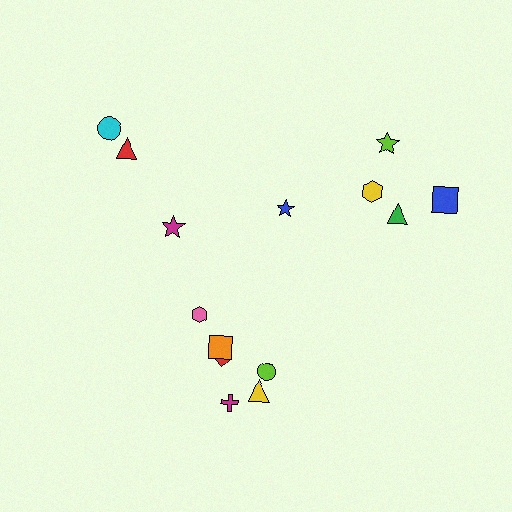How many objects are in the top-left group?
There are 3 objects.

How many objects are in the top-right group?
There are 5 objects.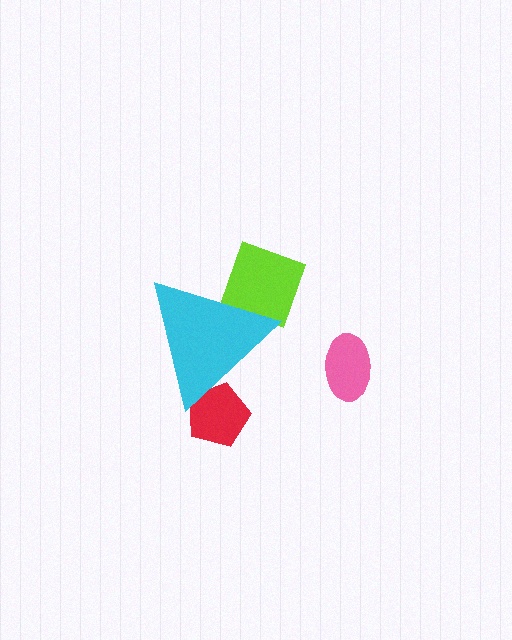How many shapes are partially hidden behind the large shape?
2 shapes are partially hidden.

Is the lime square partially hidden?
Yes, the lime square is partially hidden behind the cyan triangle.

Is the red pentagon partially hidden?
Yes, the red pentagon is partially hidden behind the cyan triangle.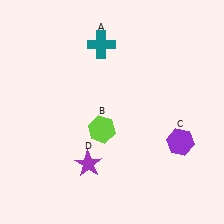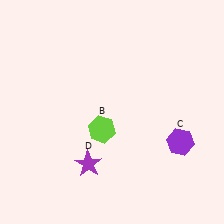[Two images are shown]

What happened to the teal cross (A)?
The teal cross (A) was removed in Image 2. It was in the top-left area of Image 1.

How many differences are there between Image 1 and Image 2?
There is 1 difference between the two images.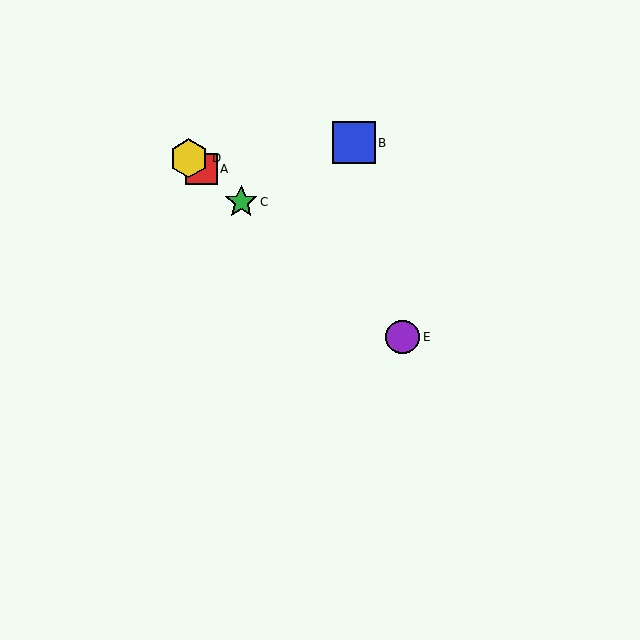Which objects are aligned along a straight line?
Objects A, C, D, E are aligned along a straight line.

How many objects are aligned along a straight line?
4 objects (A, C, D, E) are aligned along a straight line.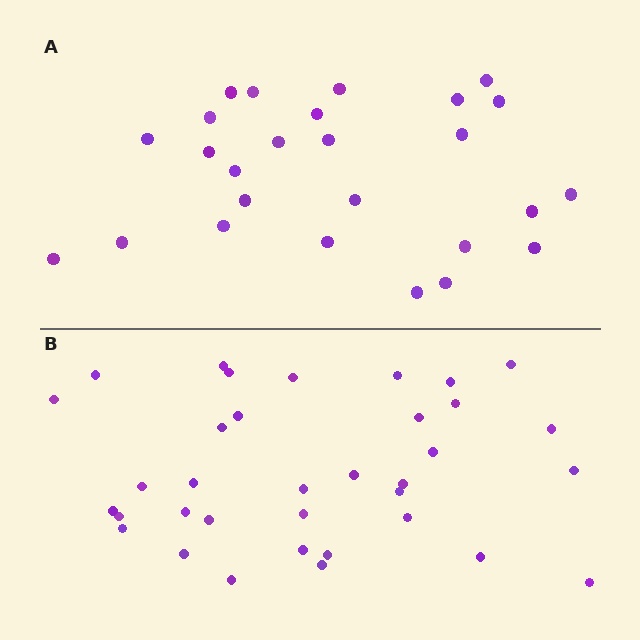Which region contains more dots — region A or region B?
Region B (the bottom region) has more dots.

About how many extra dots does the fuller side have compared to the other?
Region B has roughly 8 or so more dots than region A.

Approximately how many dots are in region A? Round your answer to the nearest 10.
About 30 dots. (The exact count is 26, which rounds to 30.)